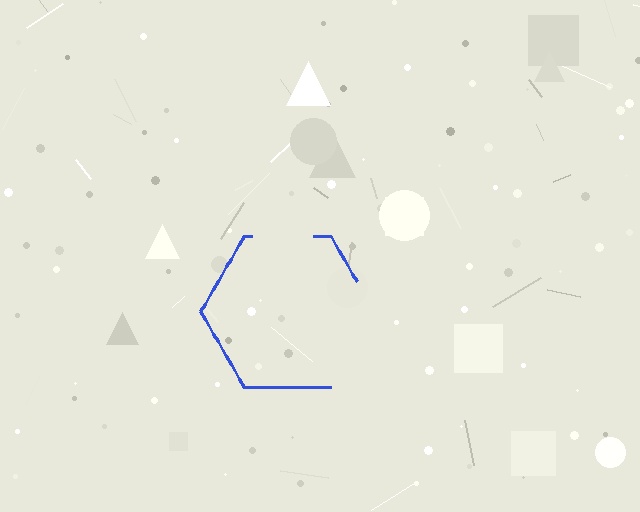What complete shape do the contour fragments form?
The contour fragments form a hexagon.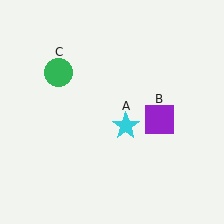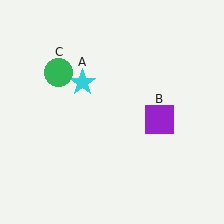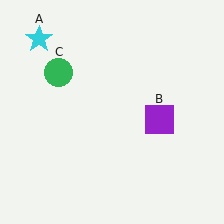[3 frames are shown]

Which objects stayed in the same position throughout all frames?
Purple square (object B) and green circle (object C) remained stationary.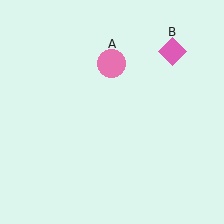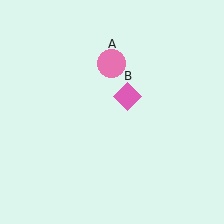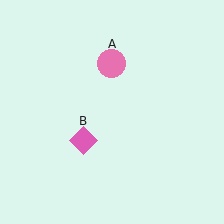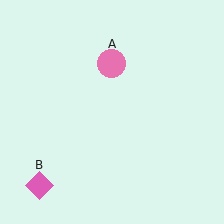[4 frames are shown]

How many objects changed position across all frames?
1 object changed position: pink diamond (object B).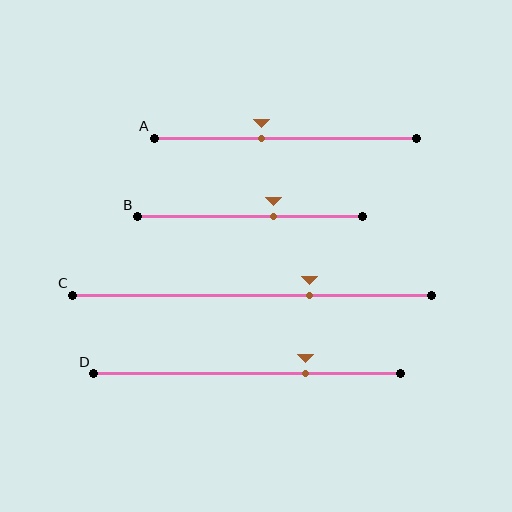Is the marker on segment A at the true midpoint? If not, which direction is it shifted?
No, the marker on segment A is shifted to the left by about 9% of the segment length.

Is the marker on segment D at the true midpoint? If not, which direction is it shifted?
No, the marker on segment D is shifted to the right by about 19% of the segment length.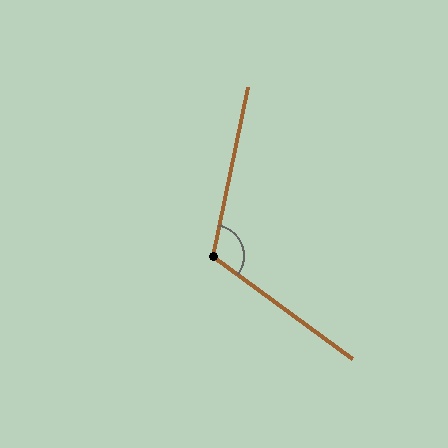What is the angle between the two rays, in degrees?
Approximately 115 degrees.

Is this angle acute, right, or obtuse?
It is obtuse.